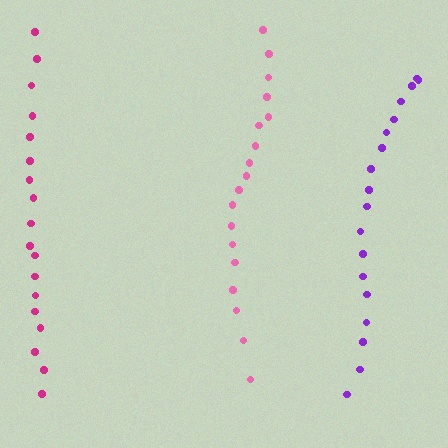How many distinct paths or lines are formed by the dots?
There are 3 distinct paths.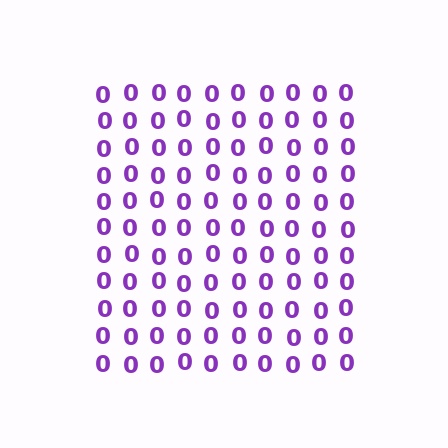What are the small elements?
The small elements are digit 0's.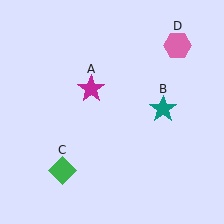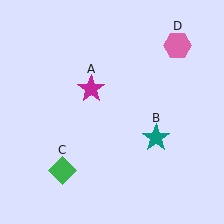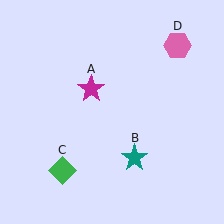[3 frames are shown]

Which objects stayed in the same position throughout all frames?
Magenta star (object A) and green diamond (object C) and pink hexagon (object D) remained stationary.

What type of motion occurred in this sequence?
The teal star (object B) rotated clockwise around the center of the scene.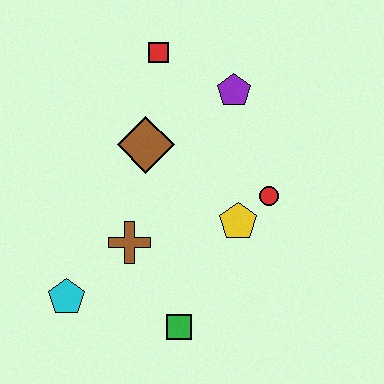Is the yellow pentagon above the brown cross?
Yes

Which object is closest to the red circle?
The yellow pentagon is closest to the red circle.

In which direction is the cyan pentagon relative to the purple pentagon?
The cyan pentagon is below the purple pentagon.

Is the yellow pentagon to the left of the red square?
No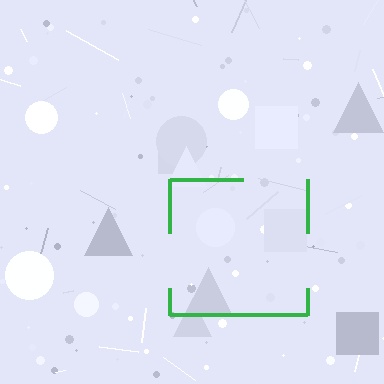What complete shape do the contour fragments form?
The contour fragments form a square.